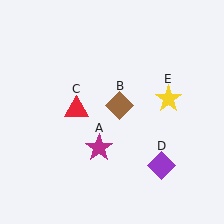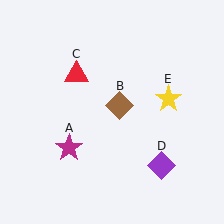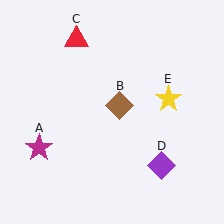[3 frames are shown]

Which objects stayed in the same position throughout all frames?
Brown diamond (object B) and purple diamond (object D) and yellow star (object E) remained stationary.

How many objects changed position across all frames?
2 objects changed position: magenta star (object A), red triangle (object C).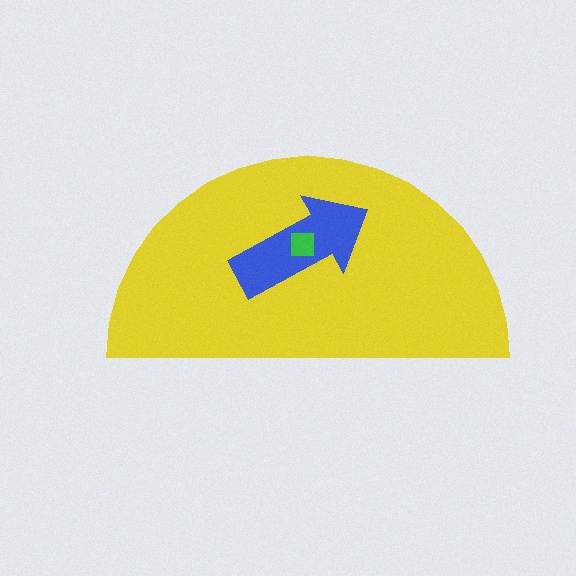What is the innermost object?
The green square.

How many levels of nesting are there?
3.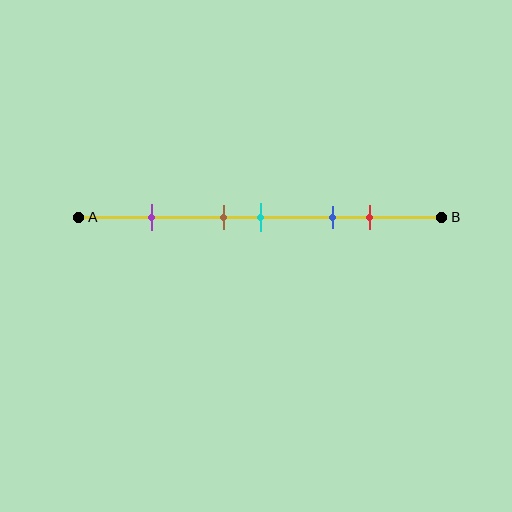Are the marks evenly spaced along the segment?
No, the marks are not evenly spaced.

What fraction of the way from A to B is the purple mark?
The purple mark is approximately 20% (0.2) of the way from A to B.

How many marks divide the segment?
There are 5 marks dividing the segment.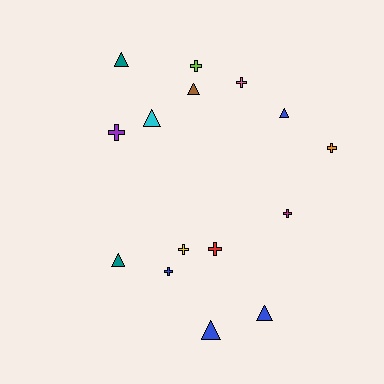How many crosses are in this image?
There are 8 crosses.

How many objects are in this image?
There are 15 objects.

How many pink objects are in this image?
There is 1 pink object.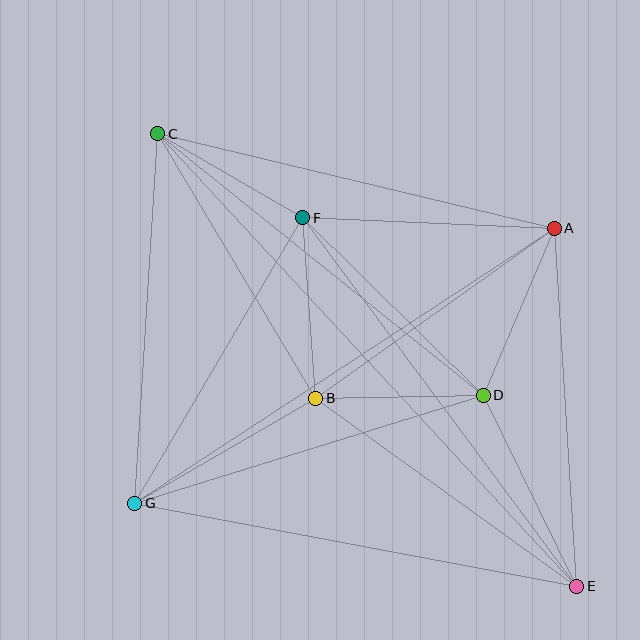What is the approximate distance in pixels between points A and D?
The distance between A and D is approximately 181 pixels.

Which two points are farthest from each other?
Points C and E are farthest from each other.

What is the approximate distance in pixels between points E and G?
The distance between E and G is approximately 450 pixels.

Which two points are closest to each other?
Points C and F are closest to each other.